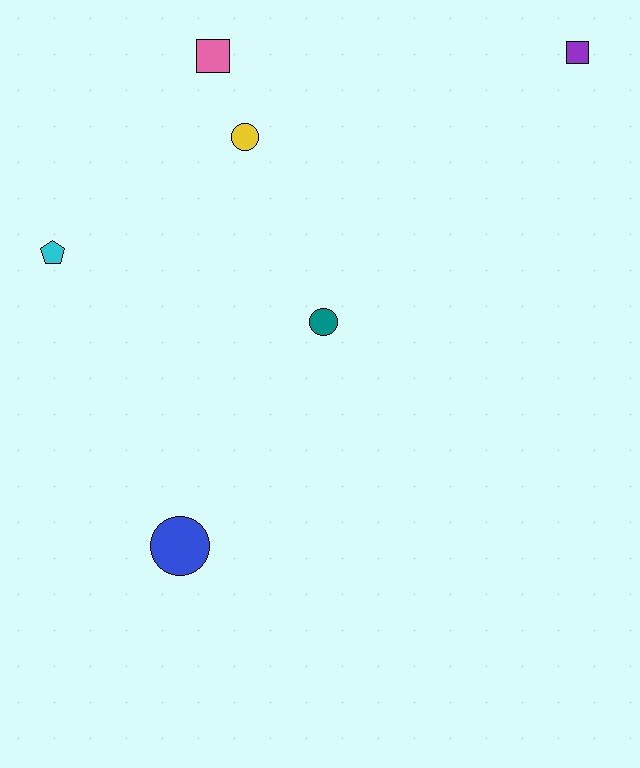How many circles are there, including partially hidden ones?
There are 3 circles.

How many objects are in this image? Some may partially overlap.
There are 6 objects.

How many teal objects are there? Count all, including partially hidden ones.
There is 1 teal object.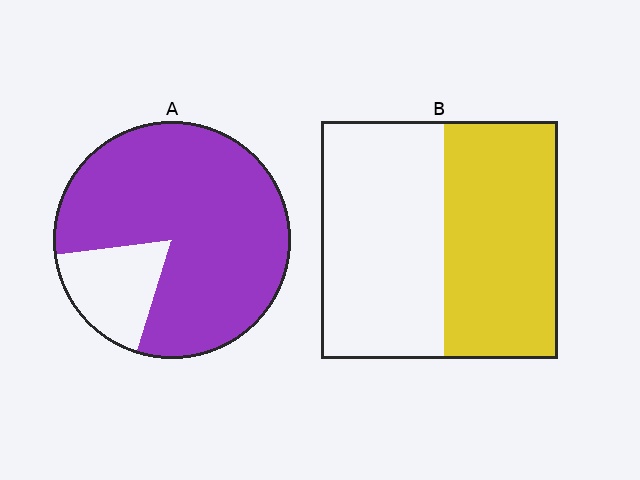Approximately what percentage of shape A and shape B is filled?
A is approximately 80% and B is approximately 50%.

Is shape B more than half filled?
Roughly half.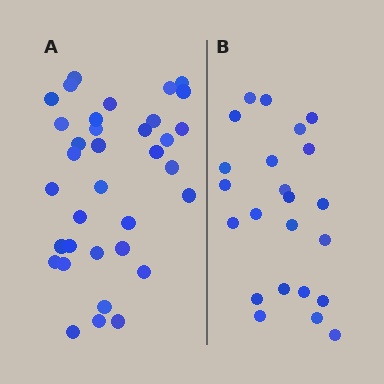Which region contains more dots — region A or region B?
Region A (the left region) has more dots.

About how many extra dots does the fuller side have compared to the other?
Region A has roughly 12 or so more dots than region B.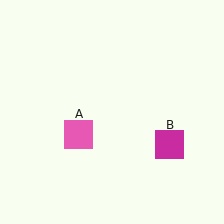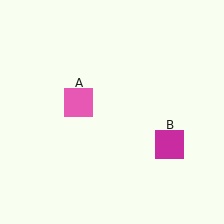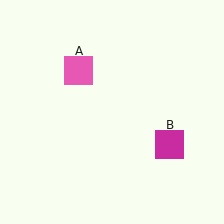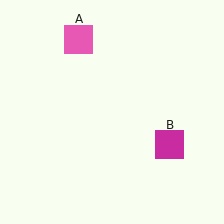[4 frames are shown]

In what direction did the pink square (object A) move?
The pink square (object A) moved up.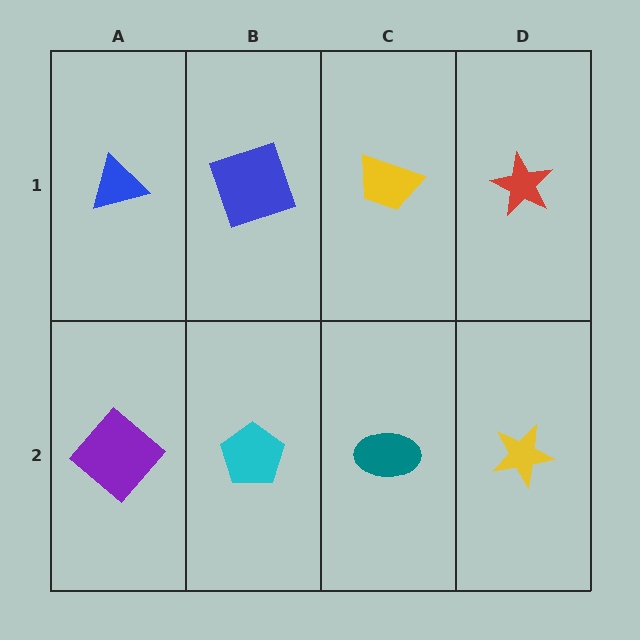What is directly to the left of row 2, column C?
A cyan pentagon.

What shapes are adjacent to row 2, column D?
A red star (row 1, column D), a teal ellipse (row 2, column C).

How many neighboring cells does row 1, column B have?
3.